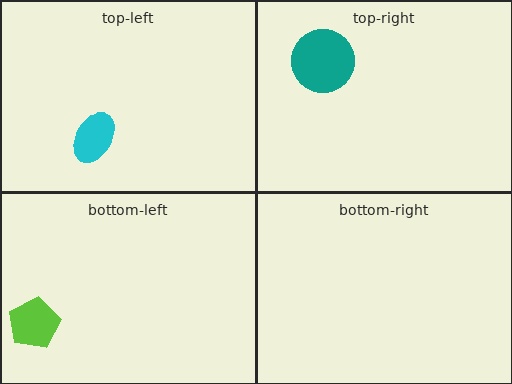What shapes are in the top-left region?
The cyan ellipse.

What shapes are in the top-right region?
The teal circle.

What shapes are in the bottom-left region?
The lime pentagon.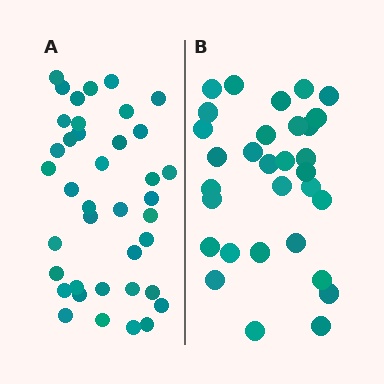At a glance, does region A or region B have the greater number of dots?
Region A (the left region) has more dots.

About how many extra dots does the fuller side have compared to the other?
Region A has roughly 8 or so more dots than region B.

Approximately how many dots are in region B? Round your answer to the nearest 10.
About 30 dots. (The exact count is 31, which rounds to 30.)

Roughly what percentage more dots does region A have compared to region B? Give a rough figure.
About 25% more.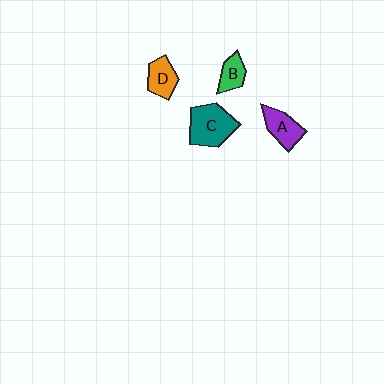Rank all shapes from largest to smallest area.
From largest to smallest: C (teal), A (purple), D (orange), B (green).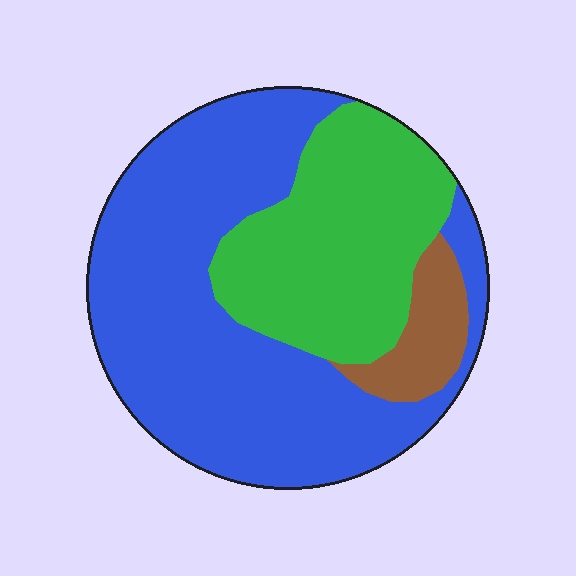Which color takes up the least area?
Brown, at roughly 10%.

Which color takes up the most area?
Blue, at roughly 60%.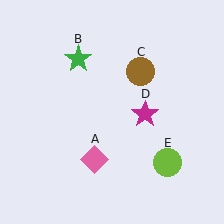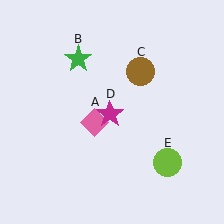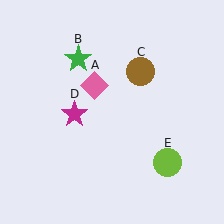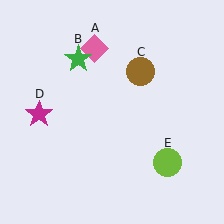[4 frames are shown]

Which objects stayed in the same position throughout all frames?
Green star (object B) and brown circle (object C) and lime circle (object E) remained stationary.